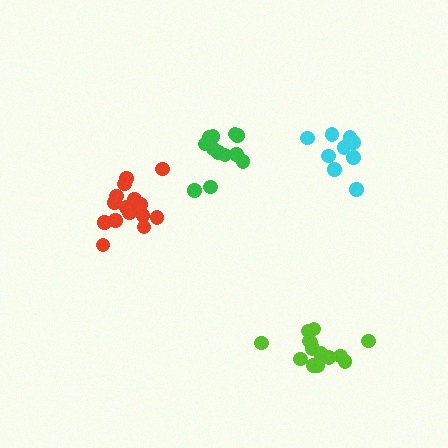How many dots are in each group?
Group 1: 12 dots, Group 2: 15 dots, Group 3: 14 dots, Group 4: 9 dots (50 total).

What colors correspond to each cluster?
The clusters are colored: green, red, lime, cyan.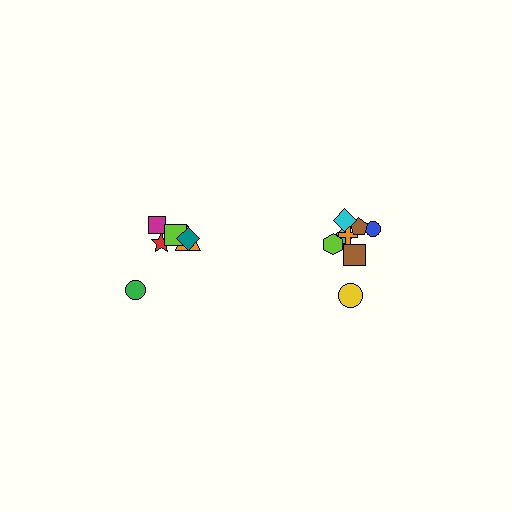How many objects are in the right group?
There are 8 objects.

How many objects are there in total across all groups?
There are 14 objects.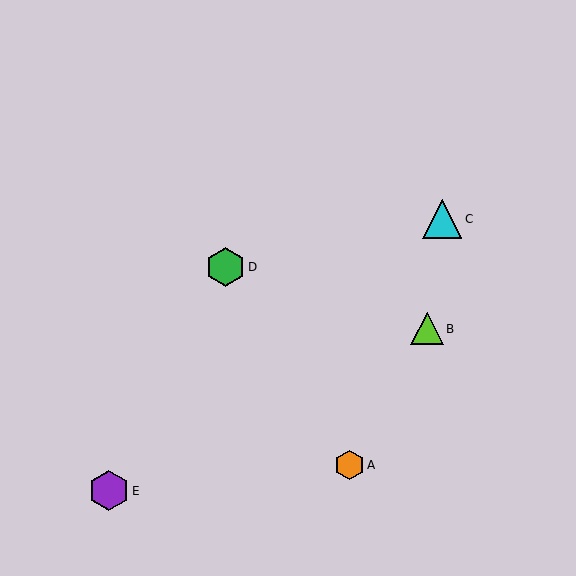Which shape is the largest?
The purple hexagon (labeled E) is the largest.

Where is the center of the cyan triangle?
The center of the cyan triangle is at (442, 219).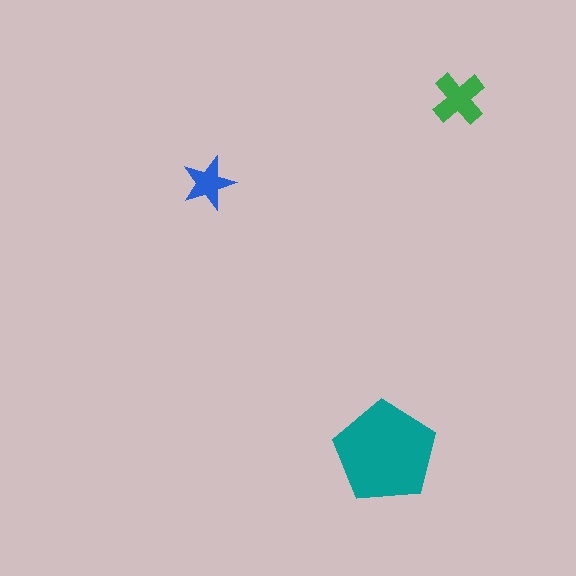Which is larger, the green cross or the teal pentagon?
The teal pentagon.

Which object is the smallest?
The blue star.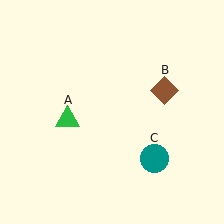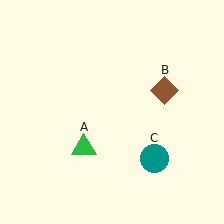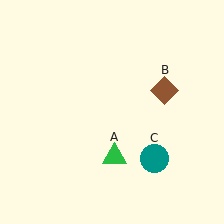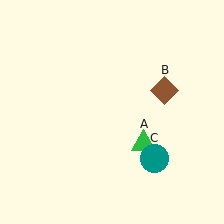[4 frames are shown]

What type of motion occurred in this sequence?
The green triangle (object A) rotated counterclockwise around the center of the scene.